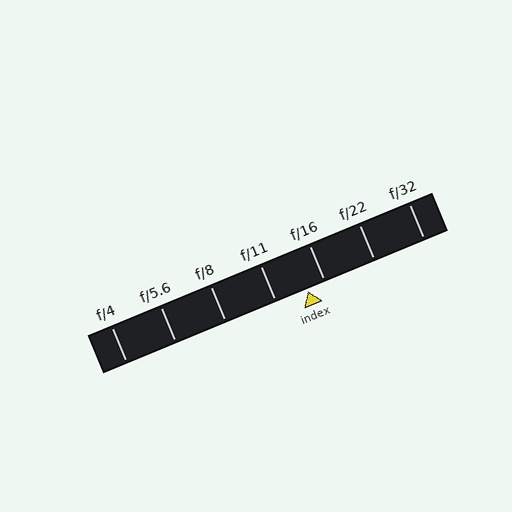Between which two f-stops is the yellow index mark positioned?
The index mark is between f/11 and f/16.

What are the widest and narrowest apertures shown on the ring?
The widest aperture shown is f/4 and the narrowest is f/32.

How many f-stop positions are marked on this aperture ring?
There are 7 f-stop positions marked.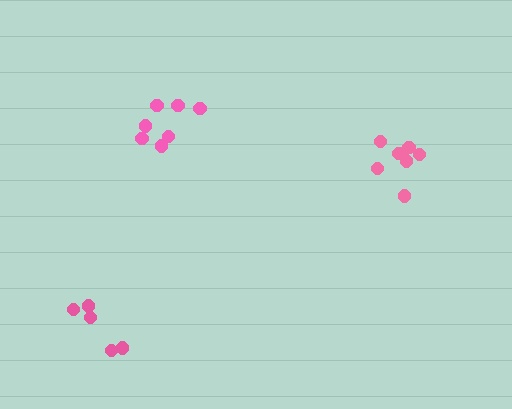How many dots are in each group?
Group 1: 5 dots, Group 2: 7 dots, Group 3: 7 dots (19 total).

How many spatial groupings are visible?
There are 3 spatial groupings.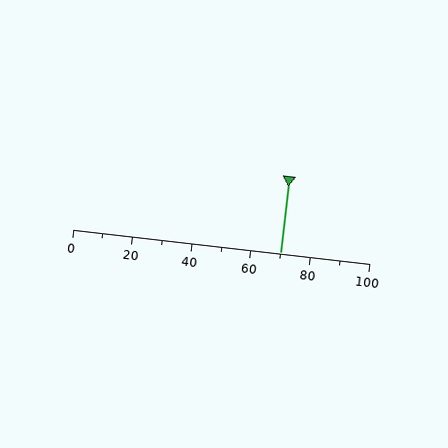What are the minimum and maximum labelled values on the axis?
The axis runs from 0 to 100.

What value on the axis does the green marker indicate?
The marker indicates approximately 70.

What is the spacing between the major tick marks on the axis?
The major ticks are spaced 20 apart.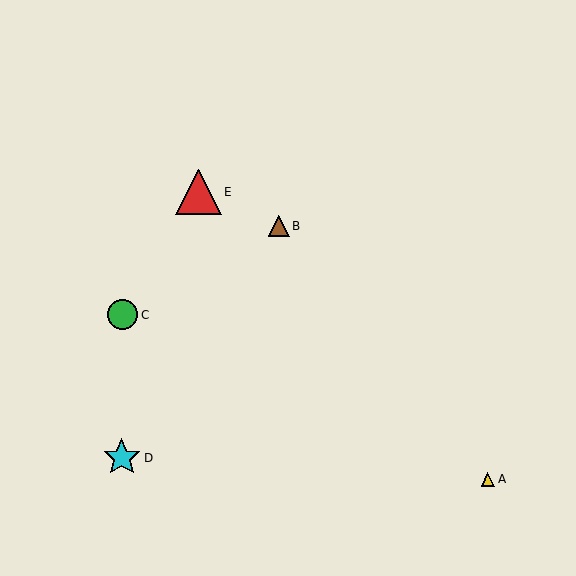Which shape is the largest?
The red triangle (labeled E) is the largest.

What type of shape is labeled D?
Shape D is a cyan star.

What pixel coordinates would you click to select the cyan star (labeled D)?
Click at (122, 458) to select the cyan star D.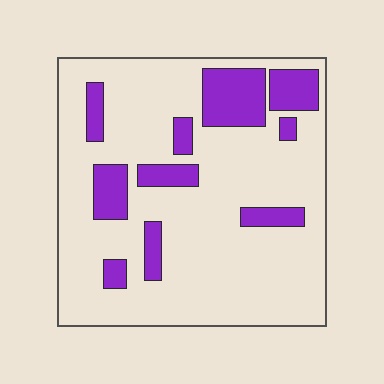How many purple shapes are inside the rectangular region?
10.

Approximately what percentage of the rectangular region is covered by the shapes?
Approximately 20%.